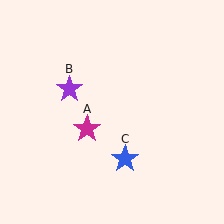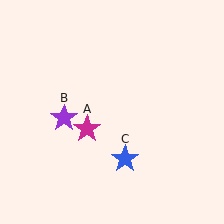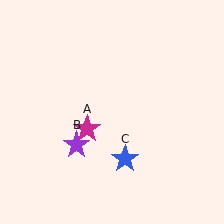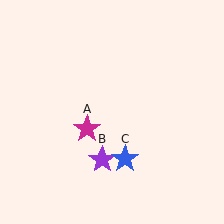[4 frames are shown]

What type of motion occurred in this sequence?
The purple star (object B) rotated counterclockwise around the center of the scene.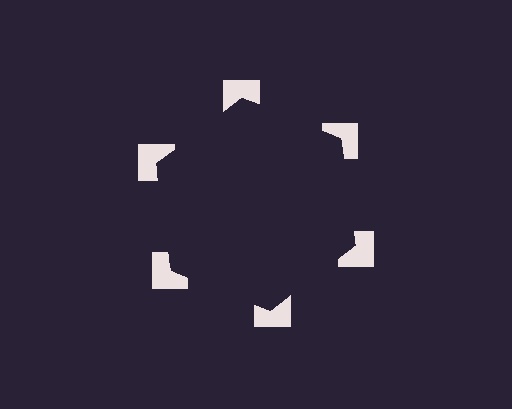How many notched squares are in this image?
There are 6 — one at each vertex of the illusory hexagon.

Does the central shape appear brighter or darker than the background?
It typically appears slightly darker than the background, even though no actual brightness change is drawn.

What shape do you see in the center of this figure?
An illusory hexagon — its edges are inferred from the aligned wedge cuts in the notched squares, not physically drawn.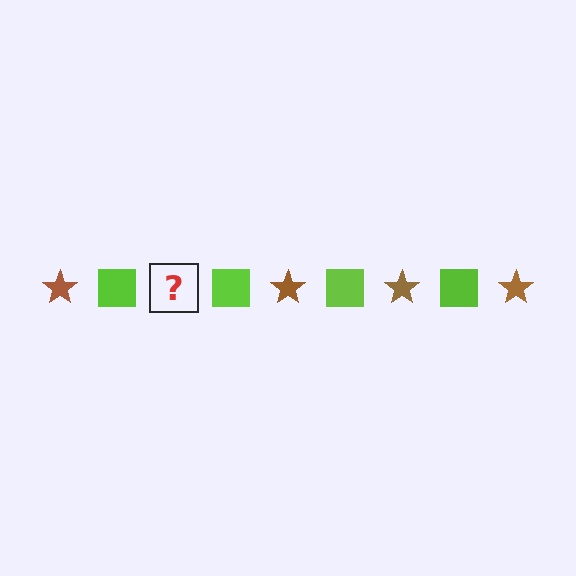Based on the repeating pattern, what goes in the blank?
The blank should be a brown star.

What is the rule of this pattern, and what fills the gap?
The rule is that the pattern alternates between brown star and lime square. The gap should be filled with a brown star.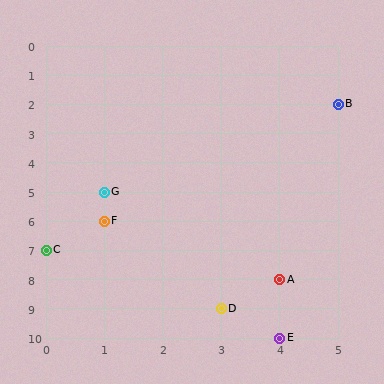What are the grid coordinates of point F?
Point F is at grid coordinates (1, 6).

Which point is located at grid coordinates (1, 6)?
Point F is at (1, 6).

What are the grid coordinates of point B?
Point B is at grid coordinates (5, 2).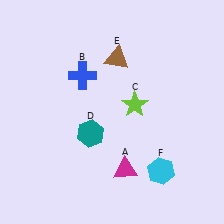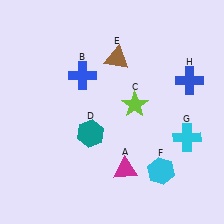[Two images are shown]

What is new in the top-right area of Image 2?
A blue cross (H) was added in the top-right area of Image 2.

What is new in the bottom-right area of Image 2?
A cyan cross (G) was added in the bottom-right area of Image 2.